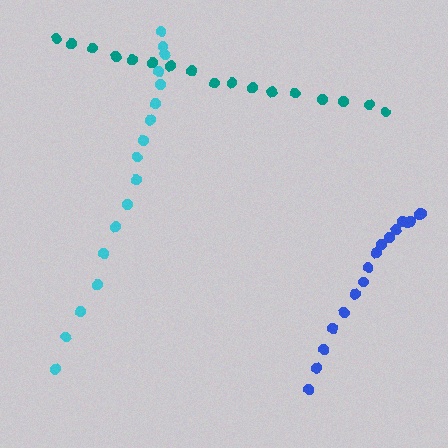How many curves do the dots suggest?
There are 3 distinct paths.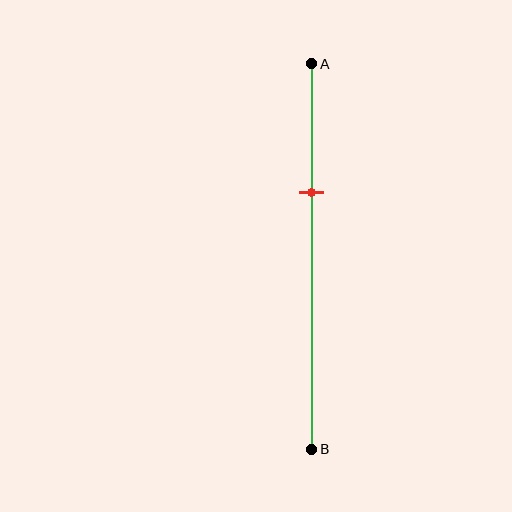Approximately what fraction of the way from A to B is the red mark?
The red mark is approximately 35% of the way from A to B.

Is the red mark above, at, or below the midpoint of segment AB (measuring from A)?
The red mark is above the midpoint of segment AB.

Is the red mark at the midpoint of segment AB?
No, the mark is at about 35% from A, not at the 50% midpoint.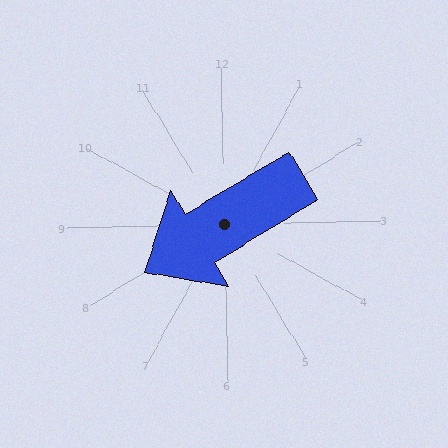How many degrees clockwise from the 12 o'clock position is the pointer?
Approximately 240 degrees.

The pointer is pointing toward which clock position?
Roughly 8 o'clock.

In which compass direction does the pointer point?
Southwest.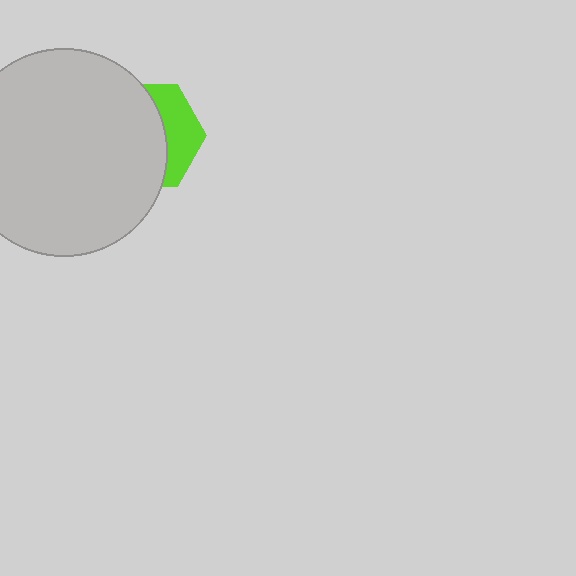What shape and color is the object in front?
The object in front is a light gray circle.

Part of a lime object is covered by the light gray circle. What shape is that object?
It is a hexagon.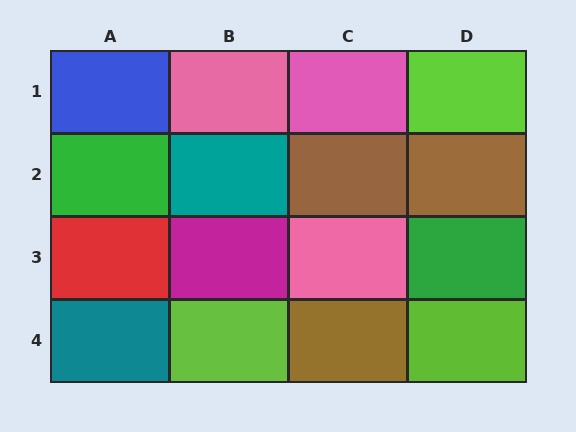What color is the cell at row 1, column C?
Pink.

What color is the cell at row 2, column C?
Brown.